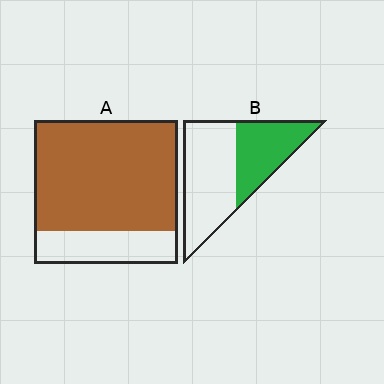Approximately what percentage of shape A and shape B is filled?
A is approximately 75% and B is approximately 40%.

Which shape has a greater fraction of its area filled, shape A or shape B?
Shape A.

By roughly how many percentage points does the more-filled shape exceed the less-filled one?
By roughly 35 percentage points (A over B).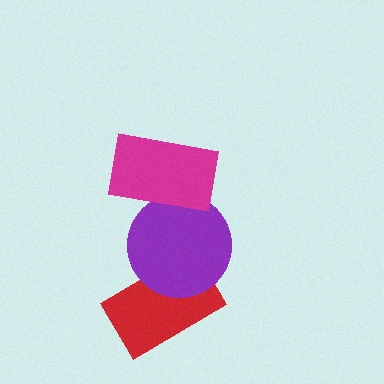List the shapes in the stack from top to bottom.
From top to bottom: the magenta rectangle, the purple circle, the red rectangle.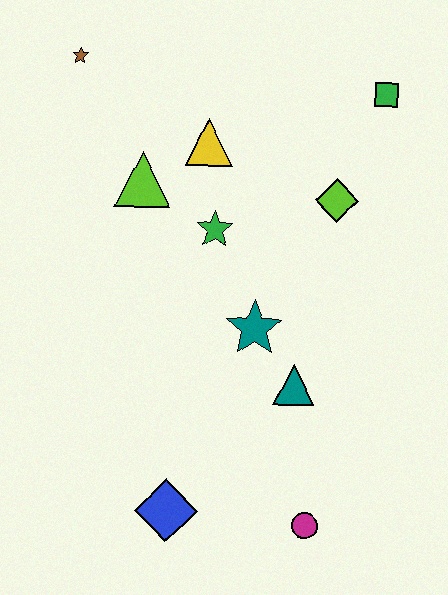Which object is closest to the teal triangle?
The teal star is closest to the teal triangle.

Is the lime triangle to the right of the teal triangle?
No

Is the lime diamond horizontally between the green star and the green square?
Yes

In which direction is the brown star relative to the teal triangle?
The brown star is above the teal triangle.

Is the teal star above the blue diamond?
Yes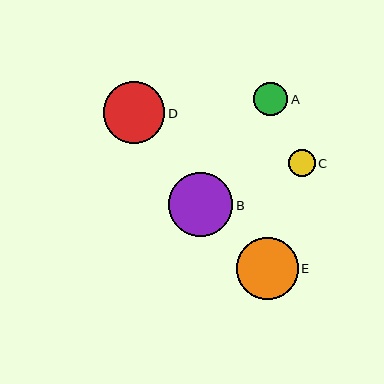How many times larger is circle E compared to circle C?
Circle E is approximately 2.3 times the size of circle C.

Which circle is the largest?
Circle B is the largest with a size of approximately 64 pixels.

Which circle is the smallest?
Circle C is the smallest with a size of approximately 27 pixels.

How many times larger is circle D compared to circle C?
Circle D is approximately 2.3 times the size of circle C.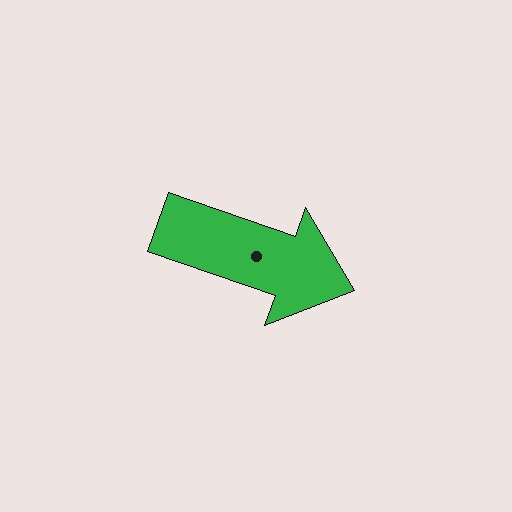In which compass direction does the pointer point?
East.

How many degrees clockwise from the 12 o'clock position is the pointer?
Approximately 109 degrees.